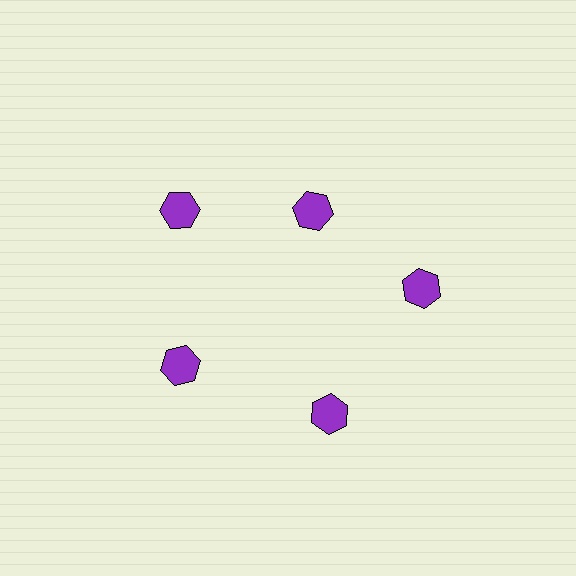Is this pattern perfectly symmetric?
No. The 5 purple hexagons are arranged in a ring, but one element near the 1 o'clock position is pulled inward toward the center, breaking the 5-fold rotational symmetry.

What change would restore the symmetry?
The symmetry would be restored by moving it outward, back onto the ring so that all 5 hexagons sit at equal angles and equal distance from the center.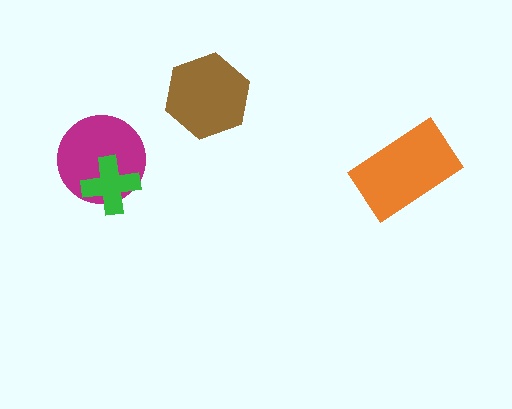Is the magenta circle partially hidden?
Yes, it is partially covered by another shape.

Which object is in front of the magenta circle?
The green cross is in front of the magenta circle.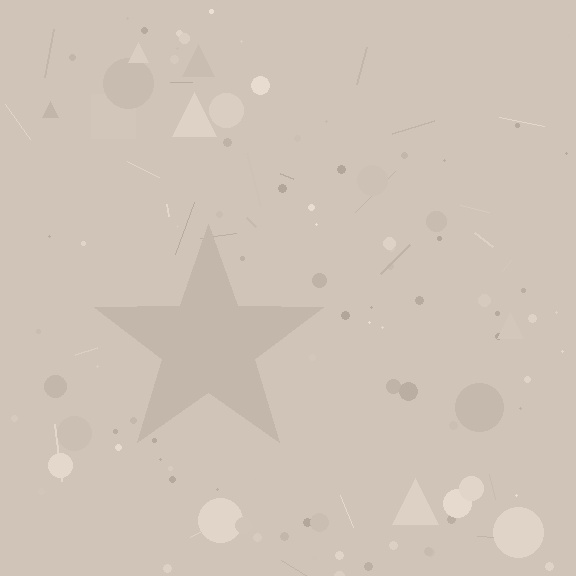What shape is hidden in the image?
A star is hidden in the image.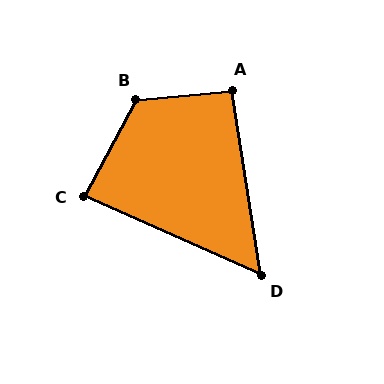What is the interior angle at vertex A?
Approximately 94 degrees (approximately right).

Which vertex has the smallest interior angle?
D, at approximately 57 degrees.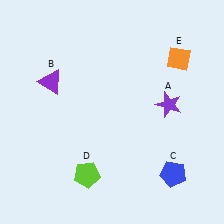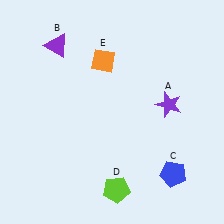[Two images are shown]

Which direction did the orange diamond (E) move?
The orange diamond (E) moved left.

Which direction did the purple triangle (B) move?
The purple triangle (B) moved up.